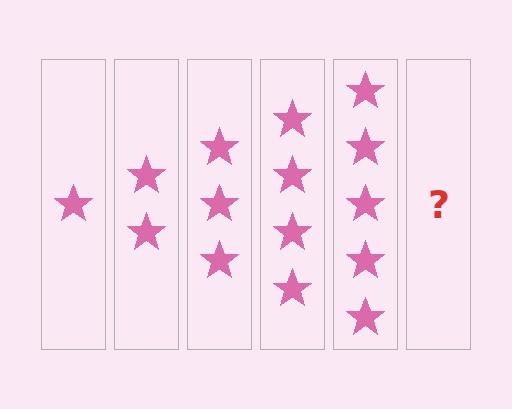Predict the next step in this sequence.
The next step is 6 stars.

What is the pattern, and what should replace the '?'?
The pattern is that each step adds one more star. The '?' should be 6 stars.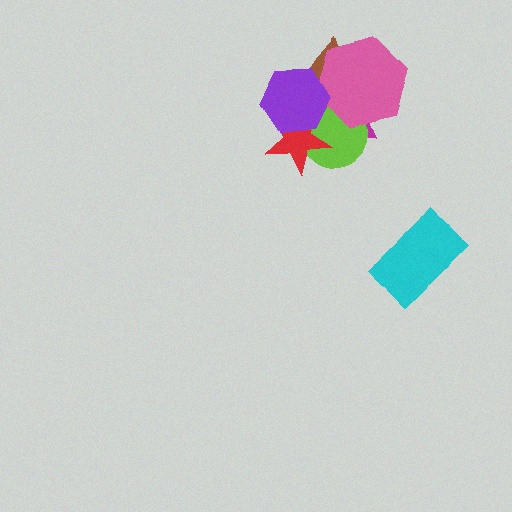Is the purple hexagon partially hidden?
No, no other shape covers it.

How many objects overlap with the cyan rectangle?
0 objects overlap with the cyan rectangle.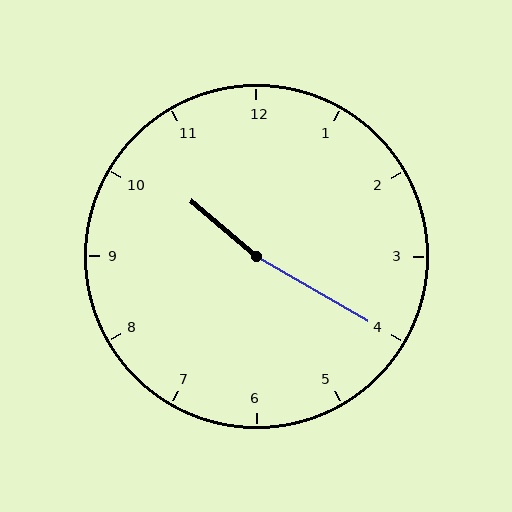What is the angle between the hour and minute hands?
Approximately 170 degrees.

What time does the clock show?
10:20.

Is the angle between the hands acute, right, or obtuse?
It is obtuse.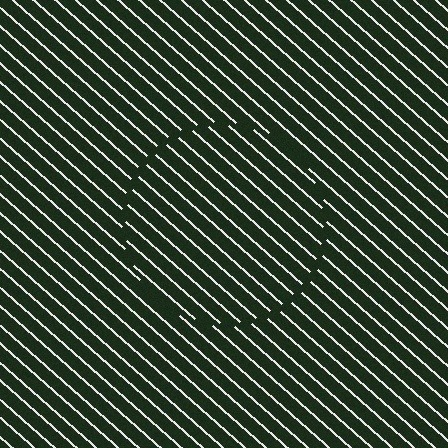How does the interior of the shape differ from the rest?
The interior of the shape contains the same grating, shifted by half a period — the contour is defined by the phase discontinuity where line-ends from the inner and outer gratings abut.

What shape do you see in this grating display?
An illusory circle. The interior of the shape contains the same grating, shifted by half a period — the contour is defined by the phase discontinuity where line-ends from the inner and outer gratings abut.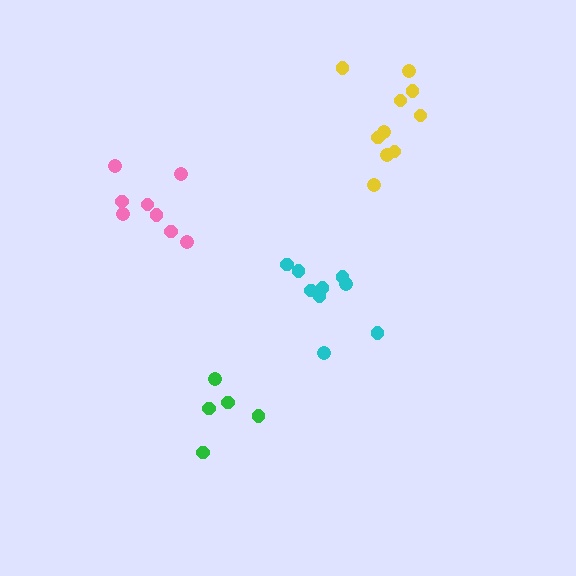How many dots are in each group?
Group 1: 9 dots, Group 2: 8 dots, Group 3: 10 dots, Group 4: 5 dots (32 total).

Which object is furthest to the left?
The pink cluster is leftmost.